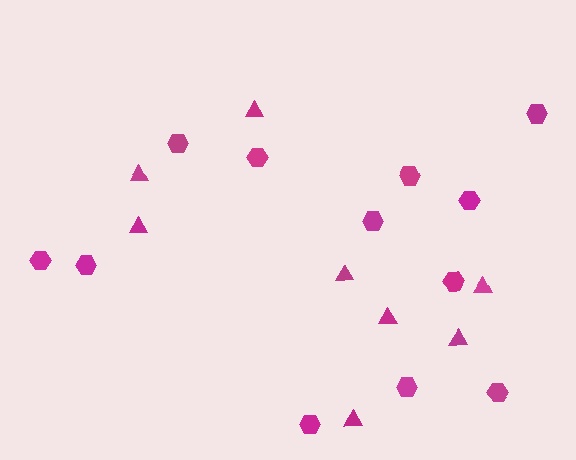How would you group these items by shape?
There are 2 groups: one group of hexagons (12) and one group of triangles (8).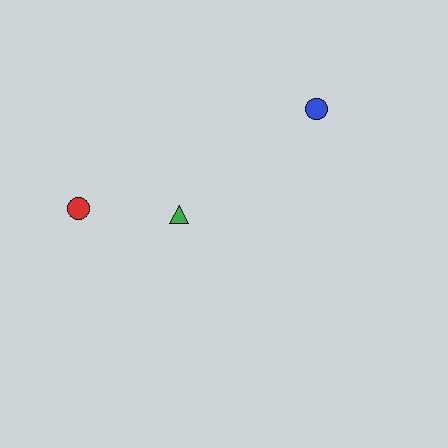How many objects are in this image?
There are 3 objects.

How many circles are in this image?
There are 2 circles.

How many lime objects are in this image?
There are no lime objects.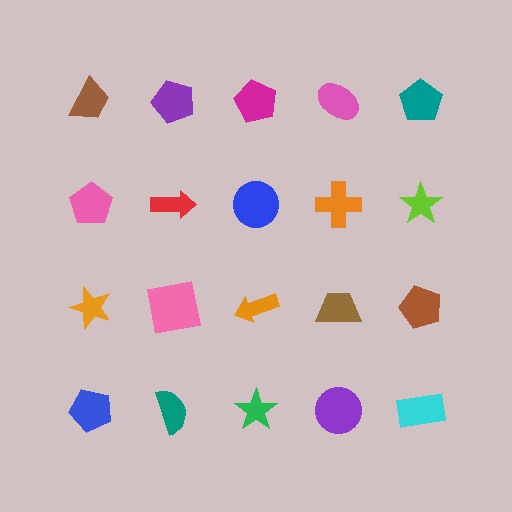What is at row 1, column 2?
A purple pentagon.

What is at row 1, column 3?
A magenta pentagon.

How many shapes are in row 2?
5 shapes.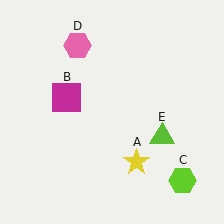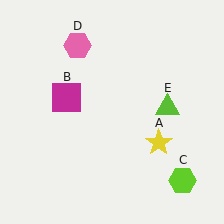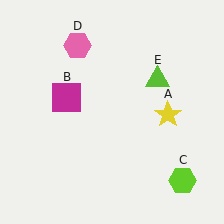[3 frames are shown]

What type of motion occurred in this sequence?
The yellow star (object A), lime triangle (object E) rotated counterclockwise around the center of the scene.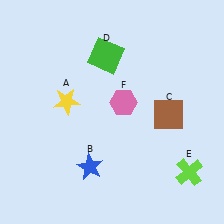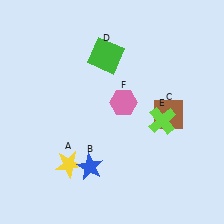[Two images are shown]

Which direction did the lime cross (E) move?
The lime cross (E) moved up.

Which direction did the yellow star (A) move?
The yellow star (A) moved down.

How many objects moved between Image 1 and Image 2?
2 objects moved between the two images.